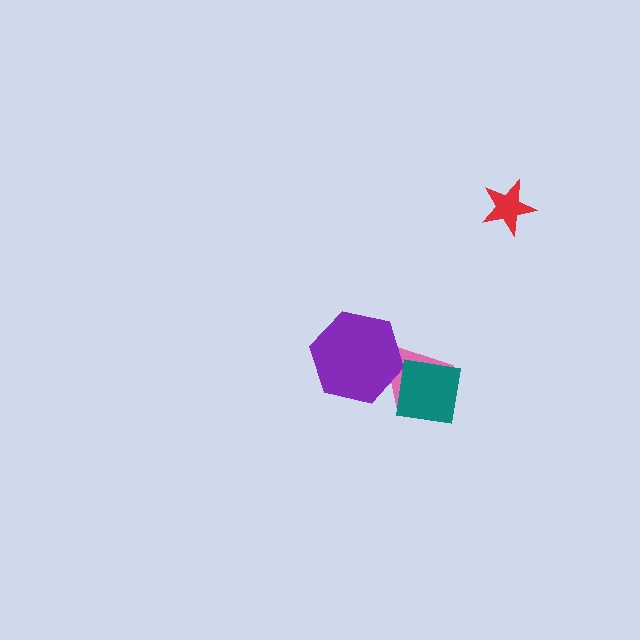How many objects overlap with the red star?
0 objects overlap with the red star.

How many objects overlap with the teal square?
1 object overlaps with the teal square.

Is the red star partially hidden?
No, no other shape covers it.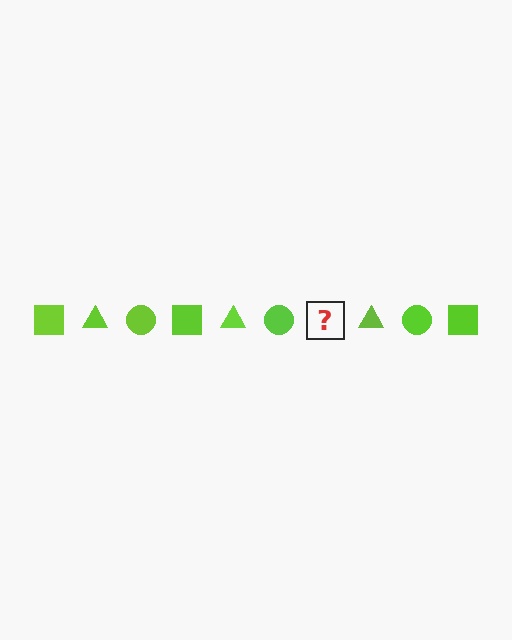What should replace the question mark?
The question mark should be replaced with a lime square.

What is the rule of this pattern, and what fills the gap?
The rule is that the pattern cycles through square, triangle, circle shapes in lime. The gap should be filled with a lime square.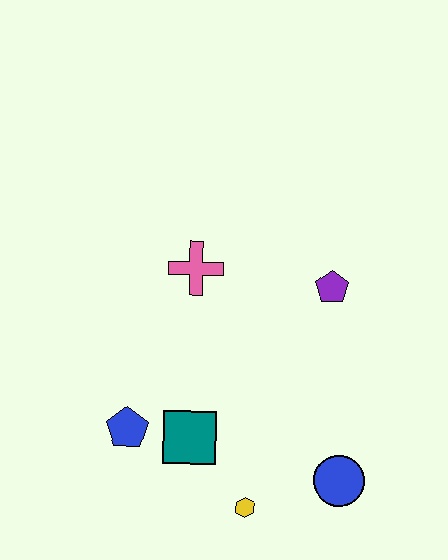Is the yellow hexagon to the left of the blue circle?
Yes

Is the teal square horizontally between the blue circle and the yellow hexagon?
No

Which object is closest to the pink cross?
The purple pentagon is closest to the pink cross.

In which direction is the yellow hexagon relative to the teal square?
The yellow hexagon is below the teal square.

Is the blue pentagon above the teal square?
Yes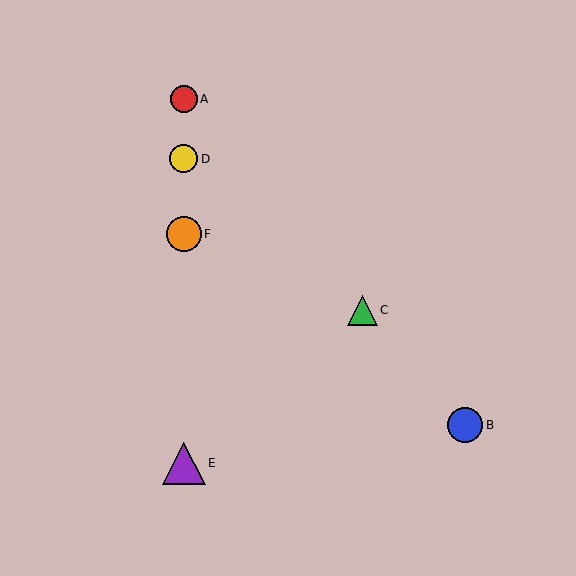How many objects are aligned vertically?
4 objects (A, D, E, F) are aligned vertically.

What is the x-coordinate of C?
Object C is at x≈362.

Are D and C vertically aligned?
No, D is at x≈184 and C is at x≈362.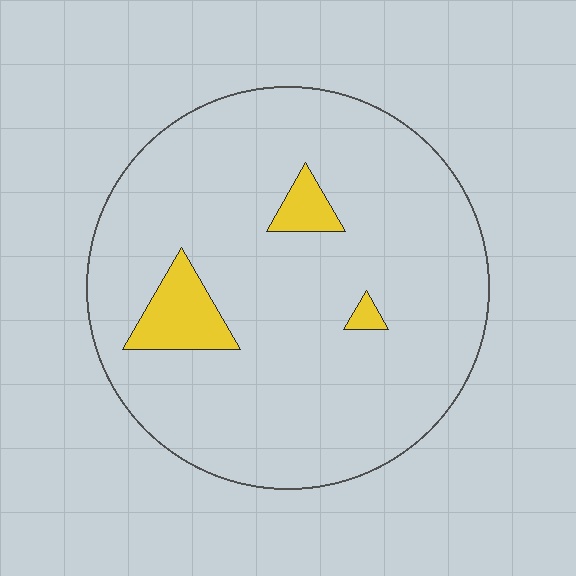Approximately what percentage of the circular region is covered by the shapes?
Approximately 10%.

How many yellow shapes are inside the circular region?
3.